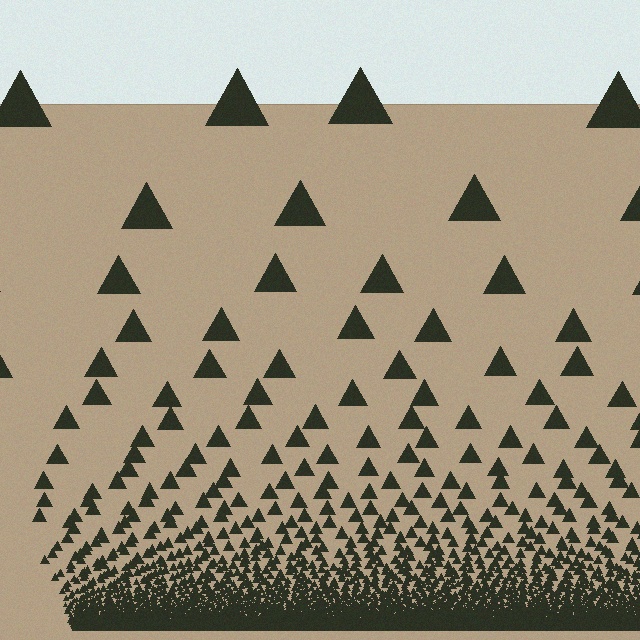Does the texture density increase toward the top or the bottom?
Density increases toward the bottom.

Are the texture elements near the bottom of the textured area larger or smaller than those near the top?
Smaller. The gradient is inverted — elements near the bottom are smaller and denser.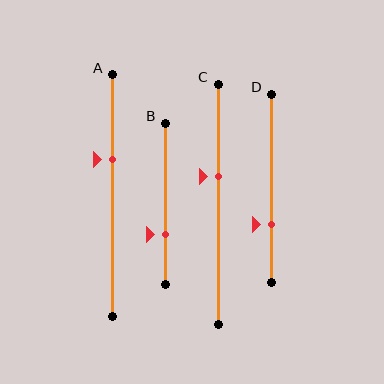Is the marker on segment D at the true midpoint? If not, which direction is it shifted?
No, the marker on segment D is shifted downward by about 19% of the segment length.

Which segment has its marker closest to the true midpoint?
Segment C has its marker closest to the true midpoint.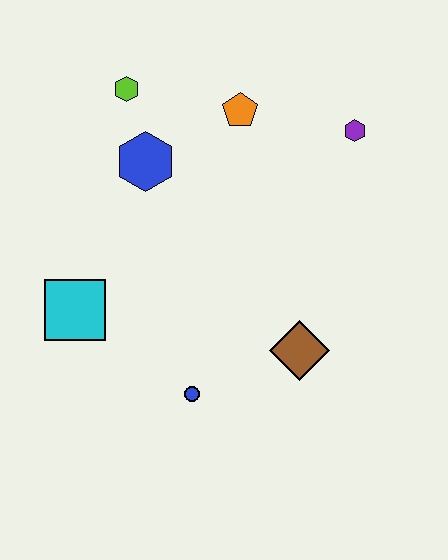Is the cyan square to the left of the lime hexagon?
Yes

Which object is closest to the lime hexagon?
The blue hexagon is closest to the lime hexagon.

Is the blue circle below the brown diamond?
Yes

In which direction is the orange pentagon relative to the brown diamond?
The orange pentagon is above the brown diamond.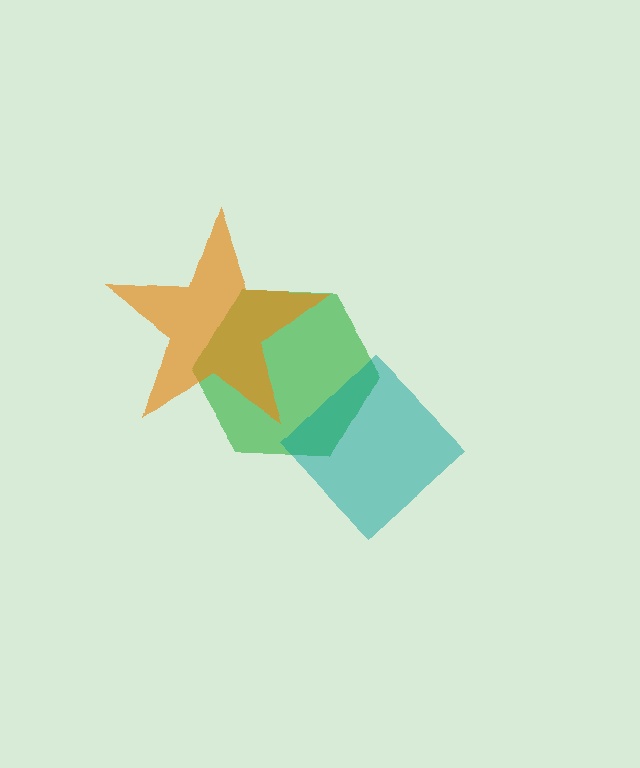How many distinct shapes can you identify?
There are 3 distinct shapes: a green hexagon, a teal diamond, an orange star.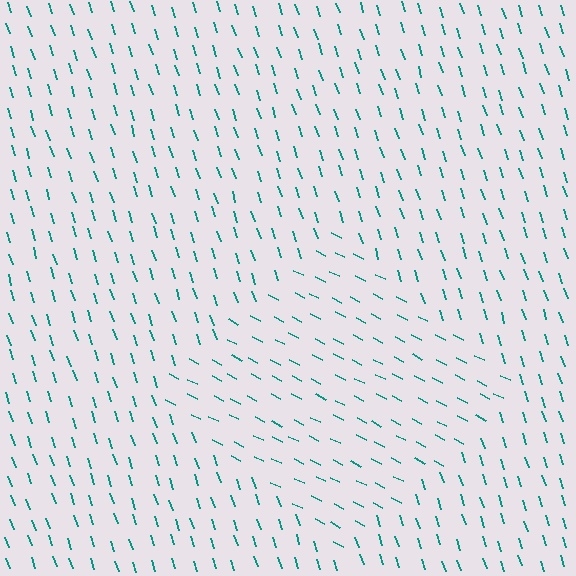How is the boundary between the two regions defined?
The boundary is defined purely by a change in line orientation (approximately 45 degrees difference). All lines are the same color and thickness.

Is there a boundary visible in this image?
Yes, there is a texture boundary formed by a change in line orientation.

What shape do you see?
I see a diamond.